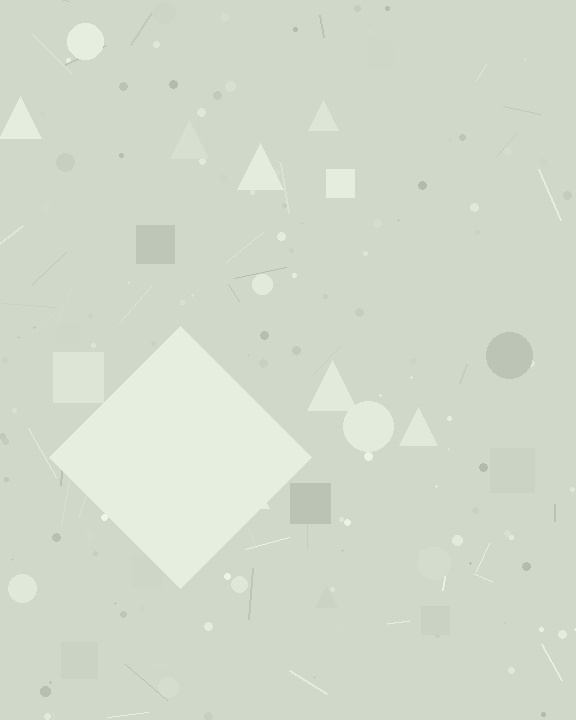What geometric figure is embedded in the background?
A diamond is embedded in the background.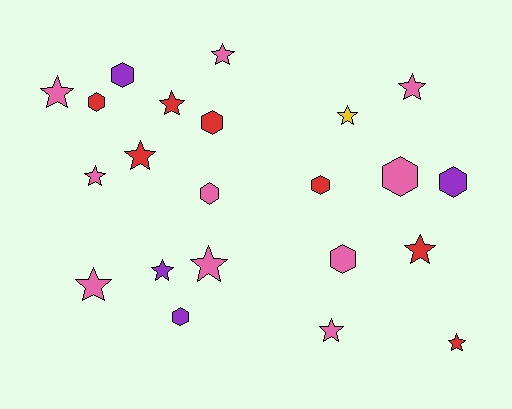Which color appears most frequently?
Pink, with 10 objects.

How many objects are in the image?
There are 22 objects.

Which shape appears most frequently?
Star, with 13 objects.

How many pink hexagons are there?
There are 3 pink hexagons.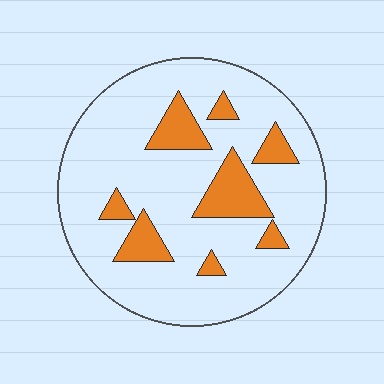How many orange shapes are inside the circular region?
8.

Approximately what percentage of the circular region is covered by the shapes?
Approximately 20%.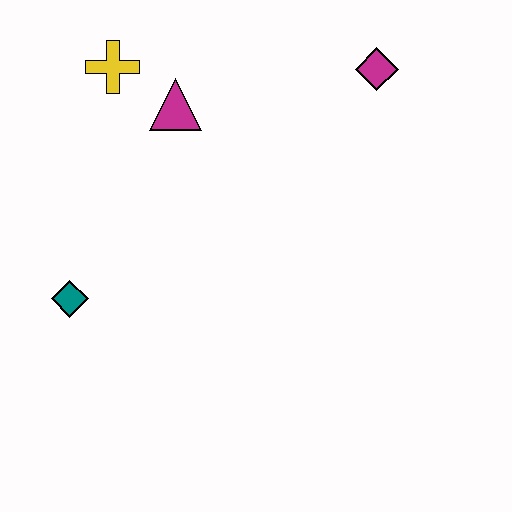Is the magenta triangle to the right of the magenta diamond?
No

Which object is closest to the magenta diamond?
The magenta triangle is closest to the magenta diamond.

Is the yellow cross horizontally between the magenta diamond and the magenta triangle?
No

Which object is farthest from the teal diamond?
The magenta diamond is farthest from the teal diamond.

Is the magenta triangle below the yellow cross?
Yes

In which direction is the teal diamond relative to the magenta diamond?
The teal diamond is to the left of the magenta diamond.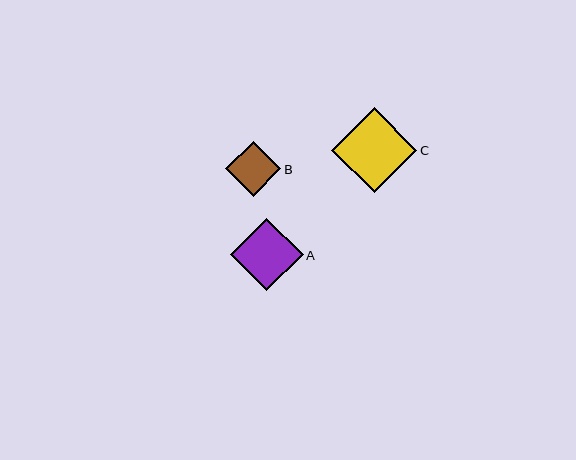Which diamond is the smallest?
Diamond B is the smallest with a size of approximately 55 pixels.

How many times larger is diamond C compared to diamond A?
Diamond C is approximately 1.2 times the size of diamond A.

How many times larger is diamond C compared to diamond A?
Diamond C is approximately 1.2 times the size of diamond A.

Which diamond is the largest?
Diamond C is the largest with a size of approximately 85 pixels.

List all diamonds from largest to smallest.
From largest to smallest: C, A, B.